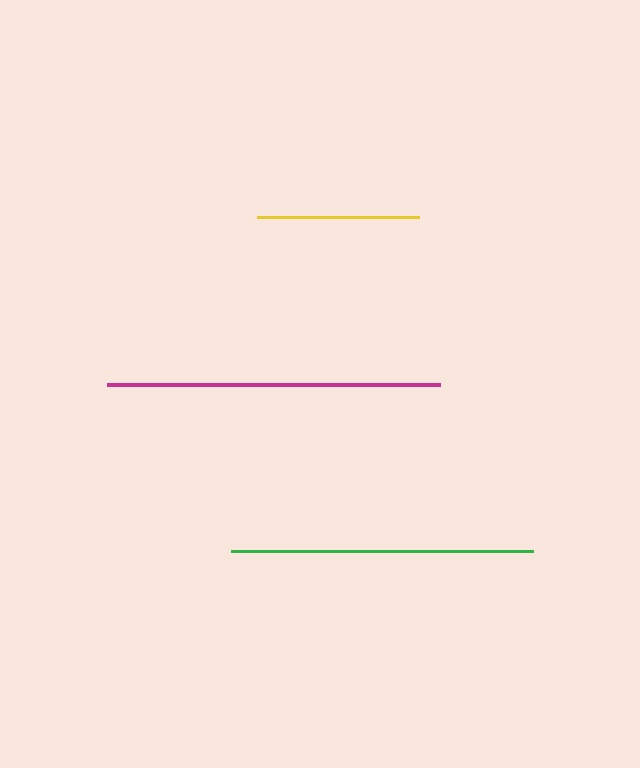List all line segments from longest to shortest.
From longest to shortest: magenta, green, yellow.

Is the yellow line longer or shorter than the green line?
The green line is longer than the yellow line.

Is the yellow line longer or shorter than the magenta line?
The magenta line is longer than the yellow line.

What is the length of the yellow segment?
The yellow segment is approximately 161 pixels long.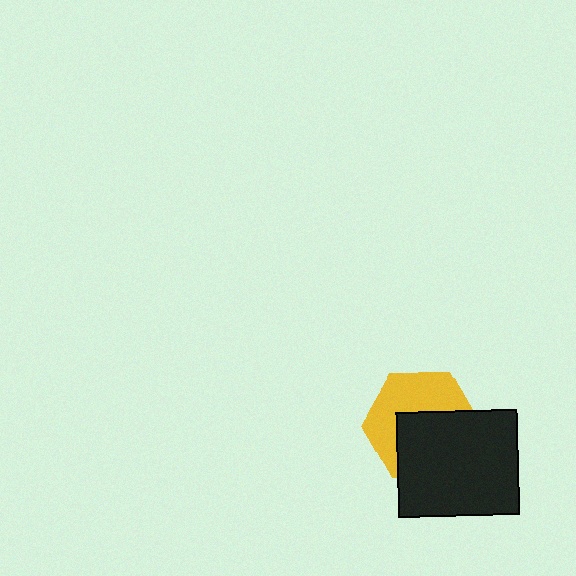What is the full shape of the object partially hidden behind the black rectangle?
The partially hidden object is a yellow hexagon.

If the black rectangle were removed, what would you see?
You would see the complete yellow hexagon.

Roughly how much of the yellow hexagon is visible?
About half of it is visible (roughly 49%).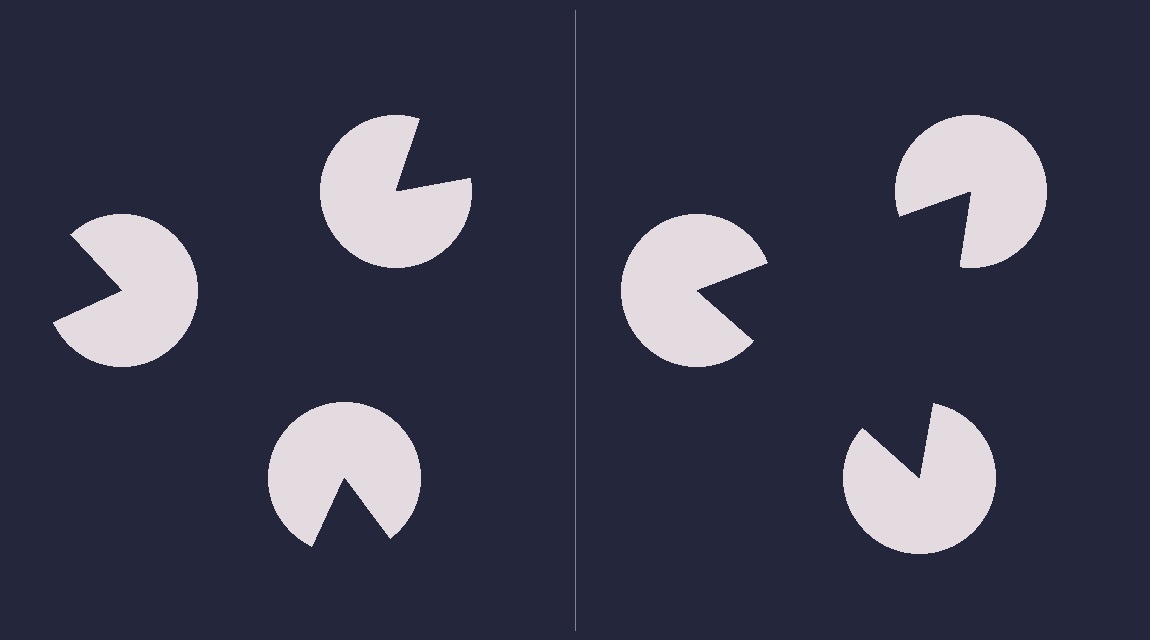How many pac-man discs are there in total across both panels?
6 — 3 on each side.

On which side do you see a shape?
An illusory triangle appears on the right side. On the left side the wedge cuts are rotated, so no coherent shape forms.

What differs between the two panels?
The pac-man discs are positioned identically on both sides; only the wedge orientations differ. On the right they align to a triangle; on the left they are misaligned.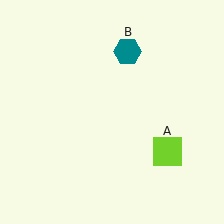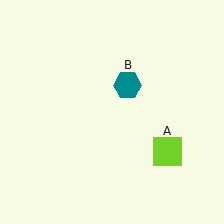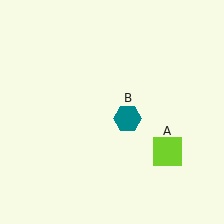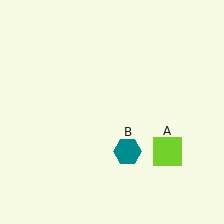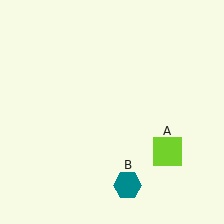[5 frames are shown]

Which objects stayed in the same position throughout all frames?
Lime square (object A) remained stationary.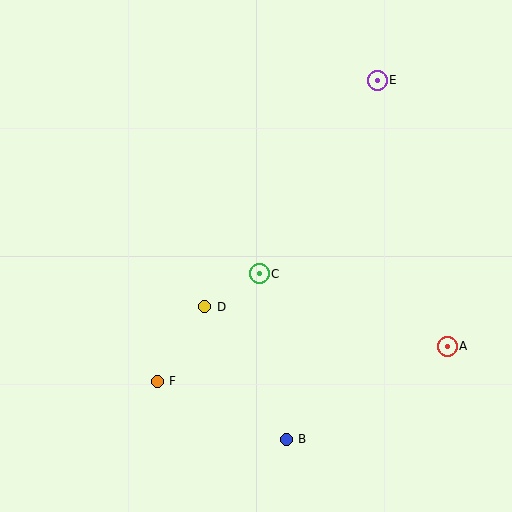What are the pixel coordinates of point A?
Point A is at (447, 346).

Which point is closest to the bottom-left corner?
Point F is closest to the bottom-left corner.